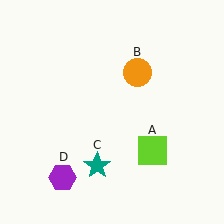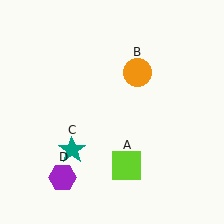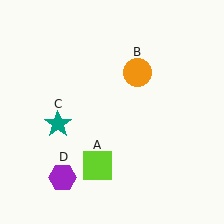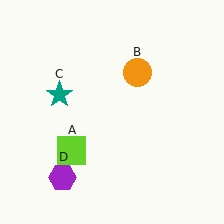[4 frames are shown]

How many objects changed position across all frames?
2 objects changed position: lime square (object A), teal star (object C).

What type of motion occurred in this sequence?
The lime square (object A), teal star (object C) rotated clockwise around the center of the scene.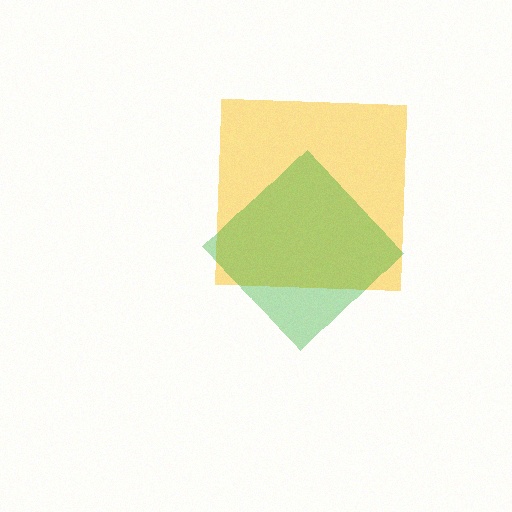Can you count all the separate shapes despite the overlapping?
Yes, there are 2 separate shapes.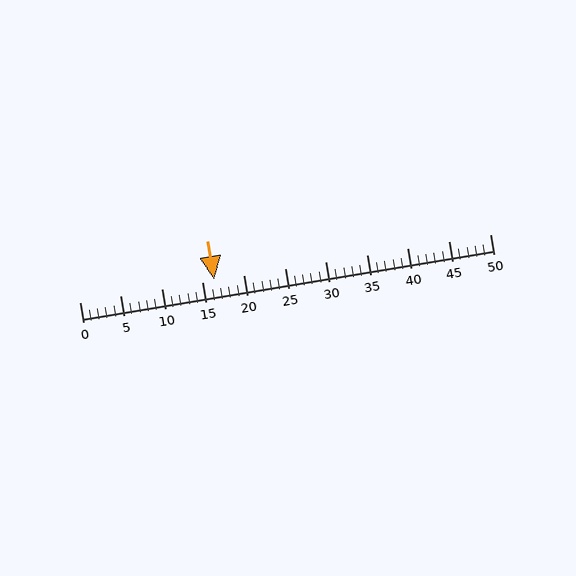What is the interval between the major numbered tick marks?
The major tick marks are spaced 5 units apart.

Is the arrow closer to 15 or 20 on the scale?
The arrow is closer to 15.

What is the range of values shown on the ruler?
The ruler shows values from 0 to 50.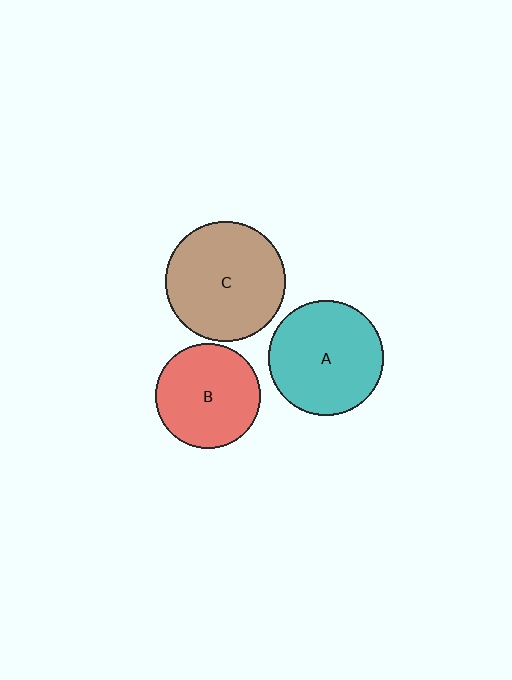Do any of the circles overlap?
No, none of the circles overlap.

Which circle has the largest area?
Circle C (brown).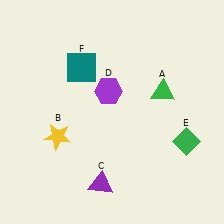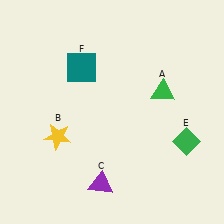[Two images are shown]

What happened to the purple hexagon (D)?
The purple hexagon (D) was removed in Image 2. It was in the top-left area of Image 1.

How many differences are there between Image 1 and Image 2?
There is 1 difference between the two images.